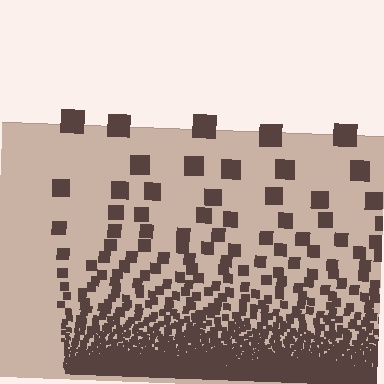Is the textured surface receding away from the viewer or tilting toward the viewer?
The surface appears to tilt toward the viewer. Texture elements get larger and sparser toward the top.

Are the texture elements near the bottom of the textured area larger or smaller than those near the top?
Smaller. The gradient is inverted — elements near the bottom are smaller and denser.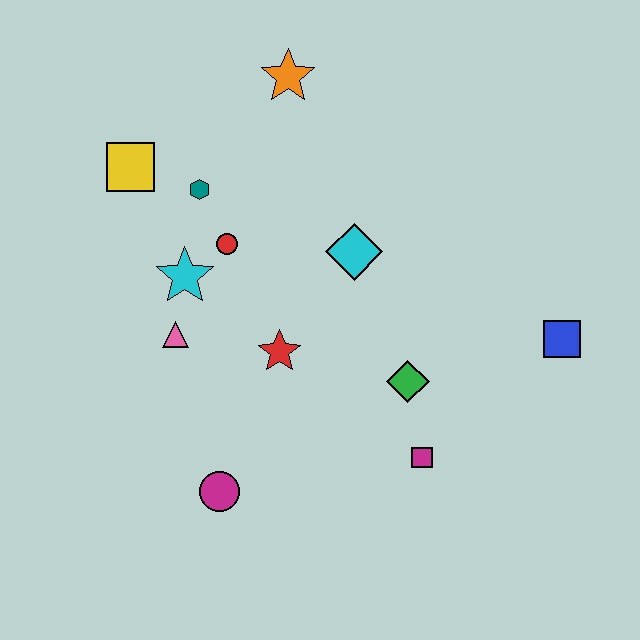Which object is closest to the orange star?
The teal hexagon is closest to the orange star.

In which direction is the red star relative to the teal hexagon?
The red star is below the teal hexagon.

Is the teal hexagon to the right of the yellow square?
Yes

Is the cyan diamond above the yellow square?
No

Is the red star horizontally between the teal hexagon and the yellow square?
No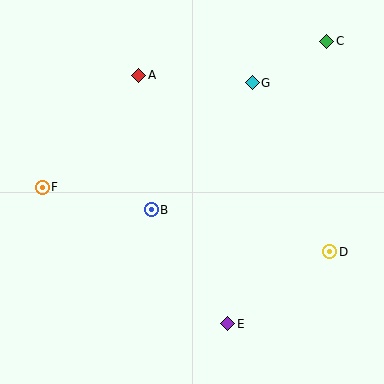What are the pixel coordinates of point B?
Point B is at (151, 210).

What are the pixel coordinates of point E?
Point E is at (228, 324).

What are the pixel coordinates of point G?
Point G is at (252, 83).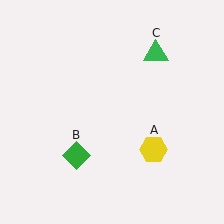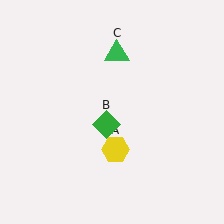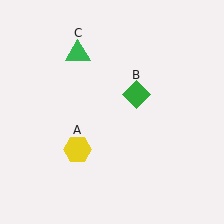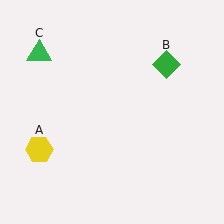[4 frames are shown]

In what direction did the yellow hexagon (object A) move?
The yellow hexagon (object A) moved left.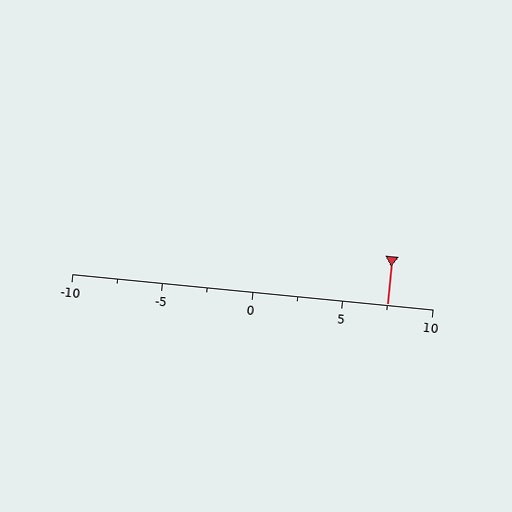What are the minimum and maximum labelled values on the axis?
The axis runs from -10 to 10.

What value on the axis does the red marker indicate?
The marker indicates approximately 7.5.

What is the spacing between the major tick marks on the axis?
The major ticks are spaced 5 apart.